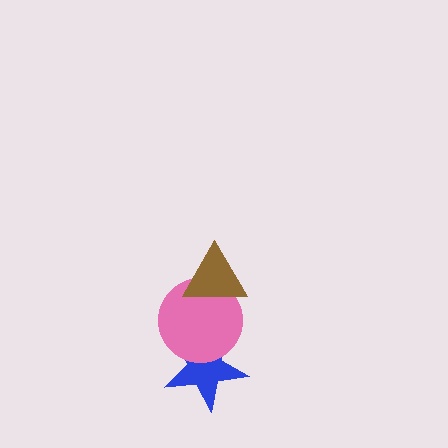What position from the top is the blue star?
The blue star is 3rd from the top.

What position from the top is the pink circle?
The pink circle is 2nd from the top.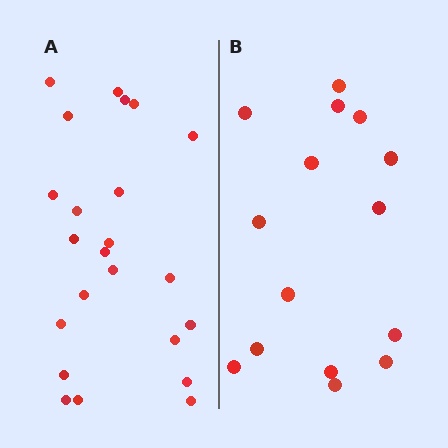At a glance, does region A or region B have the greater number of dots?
Region A (the left region) has more dots.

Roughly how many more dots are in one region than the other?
Region A has roughly 8 or so more dots than region B.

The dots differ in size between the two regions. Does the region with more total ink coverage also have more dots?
No. Region B has more total ink coverage because its dots are larger, but region A actually contains more individual dots. Total area can be misleading — the number of items is what matters here.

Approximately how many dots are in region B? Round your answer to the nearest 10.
About 20 dots. (The exact count is 15, which rounds to 20.)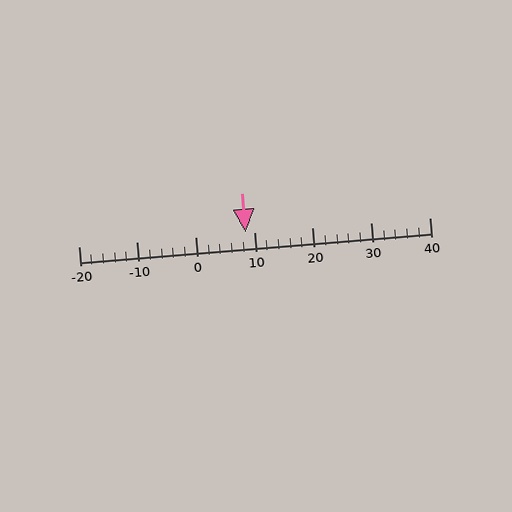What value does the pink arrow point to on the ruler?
The pink arrow points to approximately 8.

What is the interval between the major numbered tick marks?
The major tick marks are spaced 10 units apart.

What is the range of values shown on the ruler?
The ruler shows values from -20 to 40.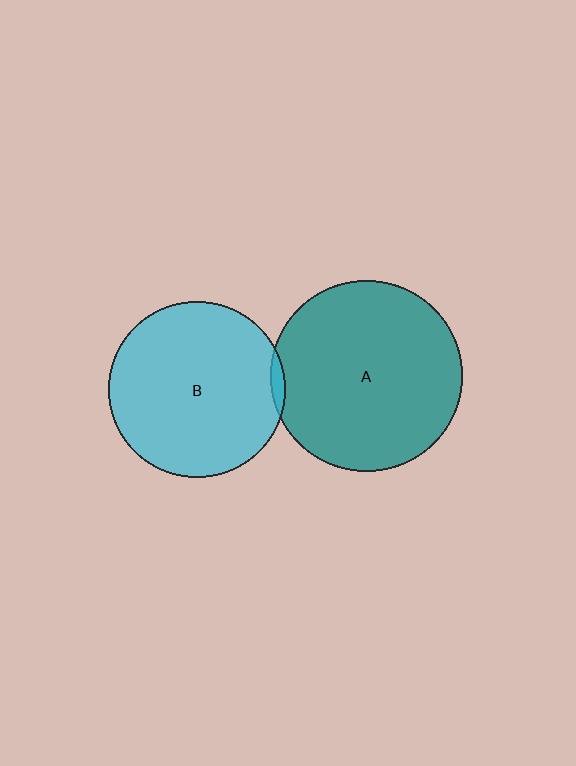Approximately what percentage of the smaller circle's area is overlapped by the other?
Approximately 5%.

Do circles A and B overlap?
Yes.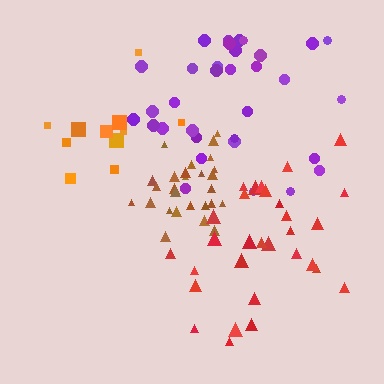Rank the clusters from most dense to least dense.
brown, purple, red, orange.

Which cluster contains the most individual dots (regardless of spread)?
Purple (33).